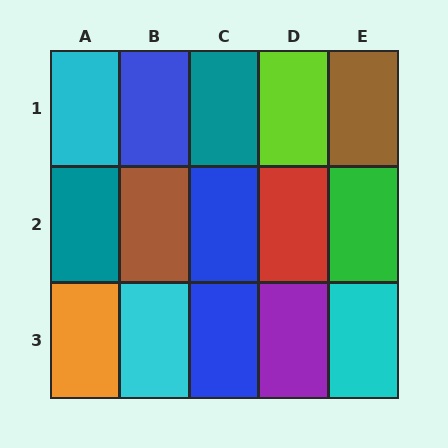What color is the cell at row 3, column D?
Purple.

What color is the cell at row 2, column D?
Red.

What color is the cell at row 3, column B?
Cyan.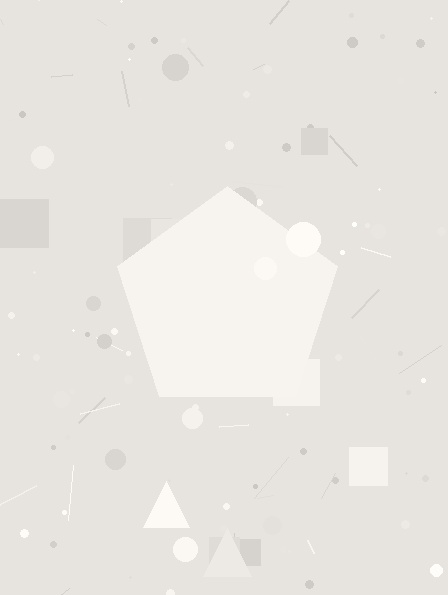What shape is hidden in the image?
A pentagon is hidden in the image.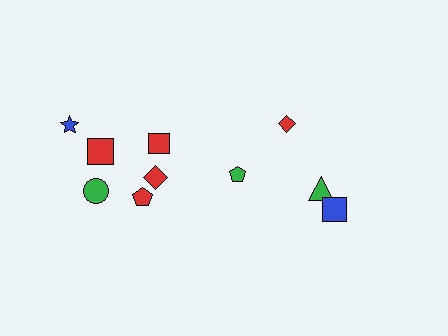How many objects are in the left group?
There are 6 objects.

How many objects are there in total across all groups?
There are 10 objects.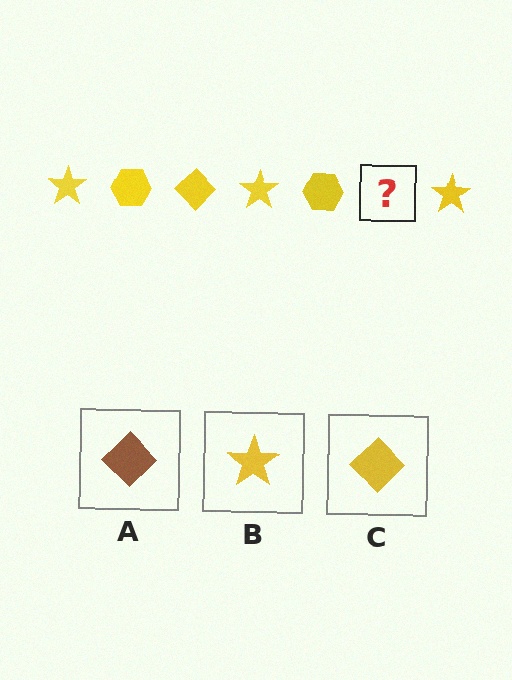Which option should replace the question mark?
Option C.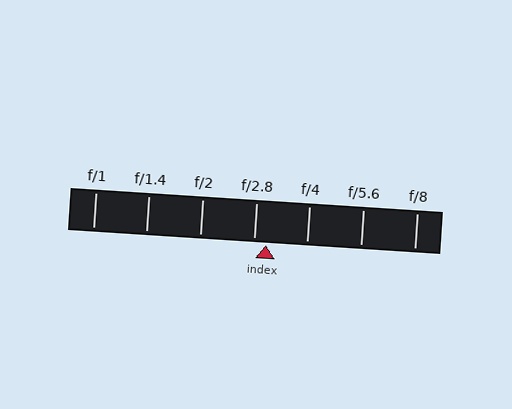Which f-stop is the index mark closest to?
The index mark is closest to f/2.8.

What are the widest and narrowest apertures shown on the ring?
The widest aperture shown is f/1 and the narrowest is f/8.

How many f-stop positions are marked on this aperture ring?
There are 7 f-stop positions marked.